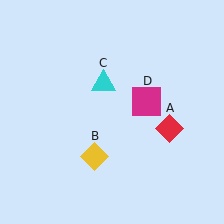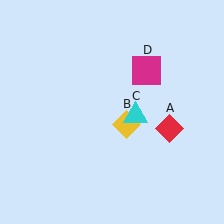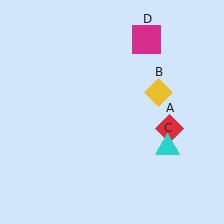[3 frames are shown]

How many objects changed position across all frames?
3 objects changed position: yellow diamond (object B), cyan triangle (object C), magenta square (object D).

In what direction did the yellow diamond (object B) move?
The yellow diamond (object B) moved up and to the right.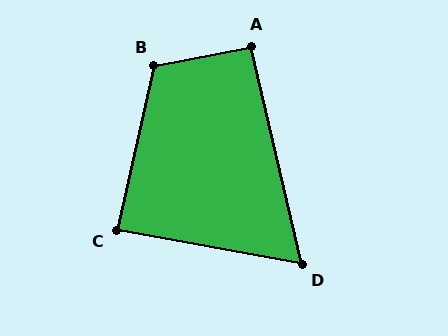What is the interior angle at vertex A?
Approximately 92 degrees (approximately right).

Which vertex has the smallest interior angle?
D, at approximately 66 degrees.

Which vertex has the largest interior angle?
B, at approximately 114 degrees.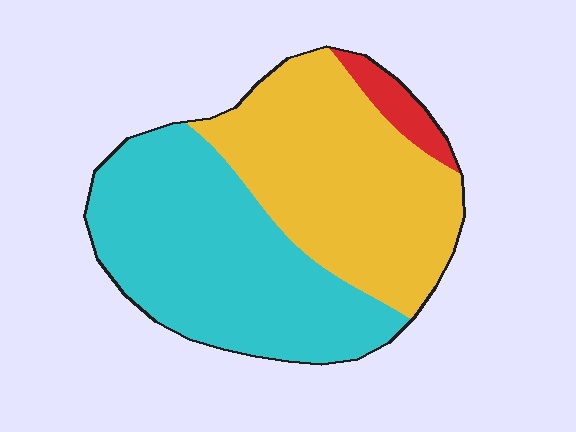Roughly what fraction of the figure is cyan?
Cyan takes up about one half (1/2) of the figure.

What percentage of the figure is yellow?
Yellow covers around 45% of the figure.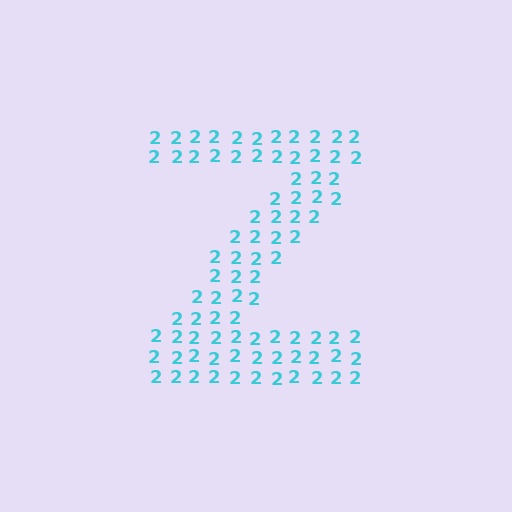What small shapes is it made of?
It is made of small digit 2's.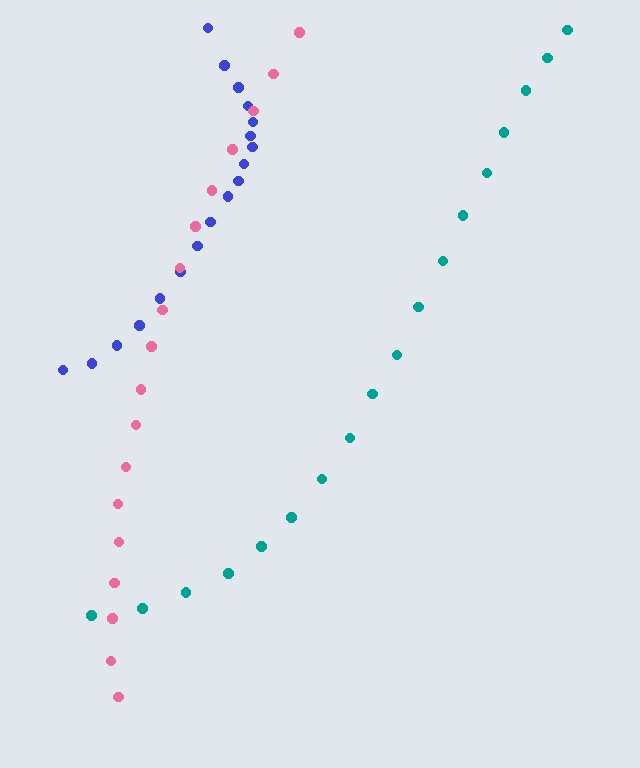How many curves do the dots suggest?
There are 3 distinct paths.